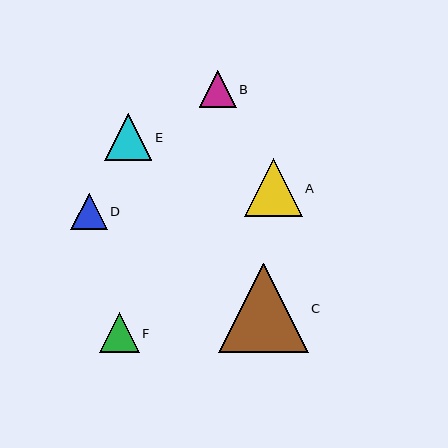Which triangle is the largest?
Triangle C is the largest with a size of approximately 90 pixels.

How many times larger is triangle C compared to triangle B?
Triangle C is approximately 2.4 times the size of triangle B.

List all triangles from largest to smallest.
From largest to smallest: C, A, E, F, B, D.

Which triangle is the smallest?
Triangle D is the smallest with a size of approximately 36 pixels.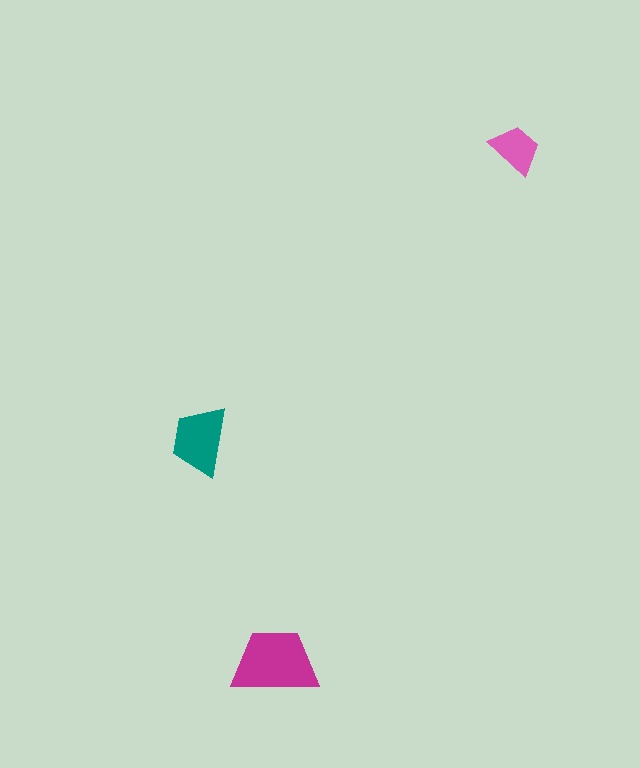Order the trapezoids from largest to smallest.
the magenta one, the teal one, the pink one.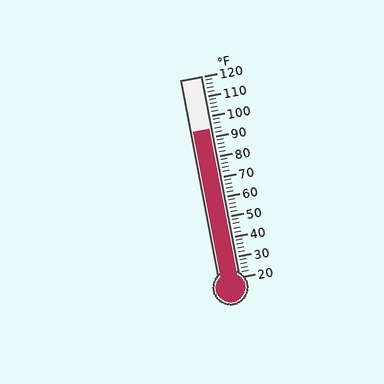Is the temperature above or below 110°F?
The temperature is below 110°F.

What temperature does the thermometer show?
The thermometer shows approximately 94°F.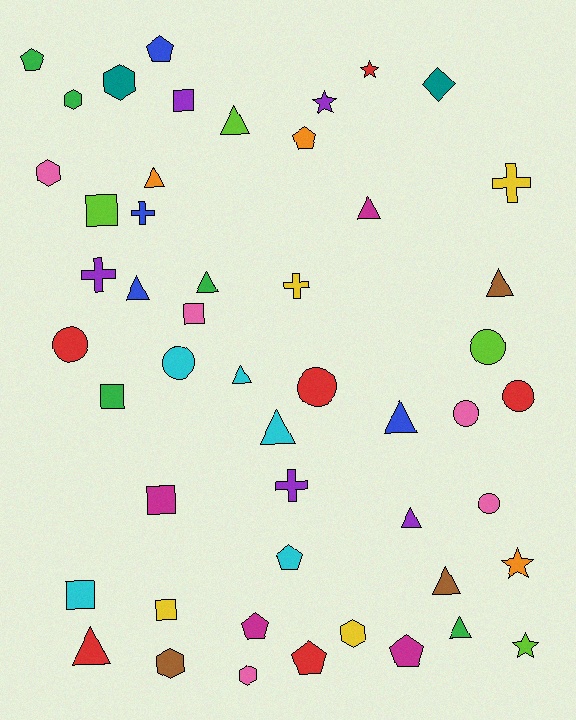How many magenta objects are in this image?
There are 4 magenta objects.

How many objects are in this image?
There are 50 objects.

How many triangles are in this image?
There are 13 triangles.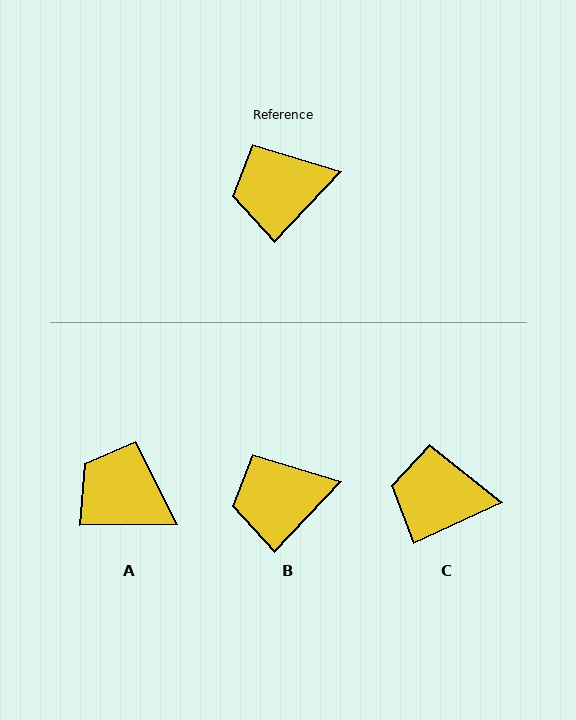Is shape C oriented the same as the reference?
No, it is off by about 22 degrees.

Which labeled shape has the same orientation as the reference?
B.